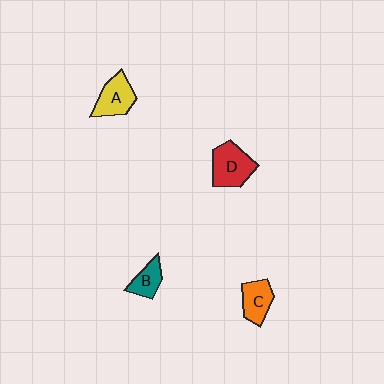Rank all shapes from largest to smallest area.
From largest to smallest: D (red), A (yellow), C (orange), B (teal).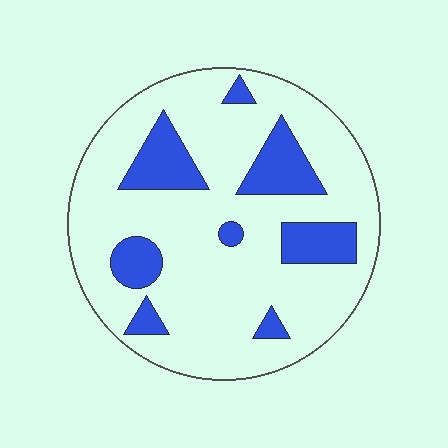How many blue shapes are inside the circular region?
8.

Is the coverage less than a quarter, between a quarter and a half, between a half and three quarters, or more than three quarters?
Less than a quarter.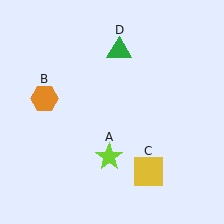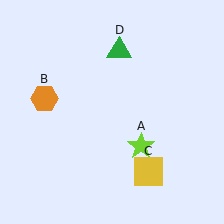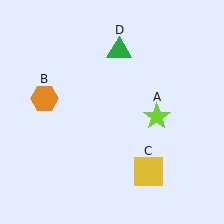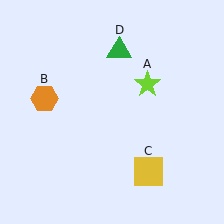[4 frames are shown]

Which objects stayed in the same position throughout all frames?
Orange hexagon (object B) and yellow square (object C) and green triangle (object D) remained stationary.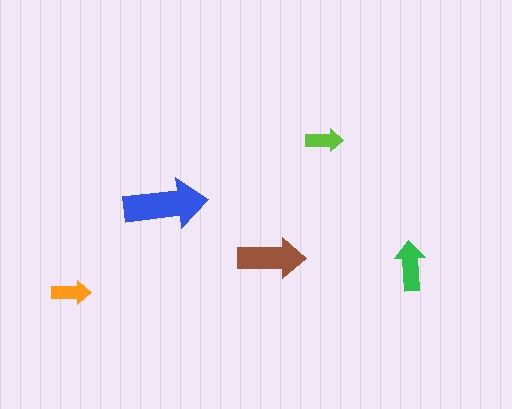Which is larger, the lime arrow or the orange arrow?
The orange one.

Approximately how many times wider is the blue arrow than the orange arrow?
About 2 times wider.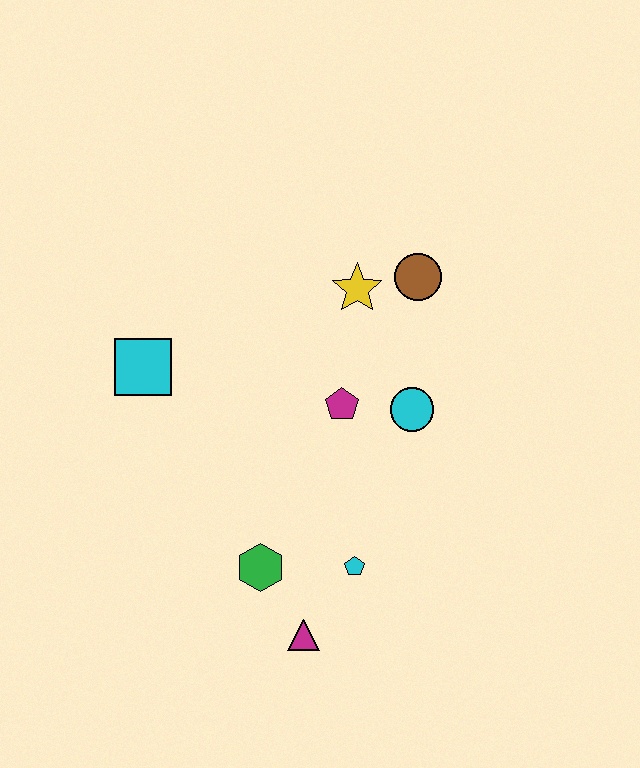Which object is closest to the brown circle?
The yellow star is closest to the brown circle.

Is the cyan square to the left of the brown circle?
Yes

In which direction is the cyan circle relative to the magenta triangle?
The cyan circle is above the magenta triangle.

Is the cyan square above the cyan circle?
Yes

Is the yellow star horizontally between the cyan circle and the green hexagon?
Yes